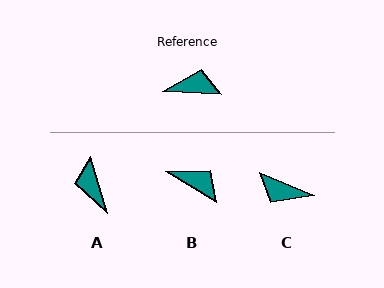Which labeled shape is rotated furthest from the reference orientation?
C, about 160 degrees away.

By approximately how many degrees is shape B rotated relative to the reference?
Approximately 28 degrees clockwise.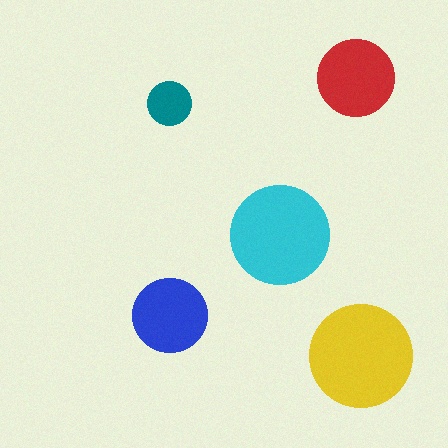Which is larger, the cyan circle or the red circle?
The cyan one.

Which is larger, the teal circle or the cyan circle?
The cyan one.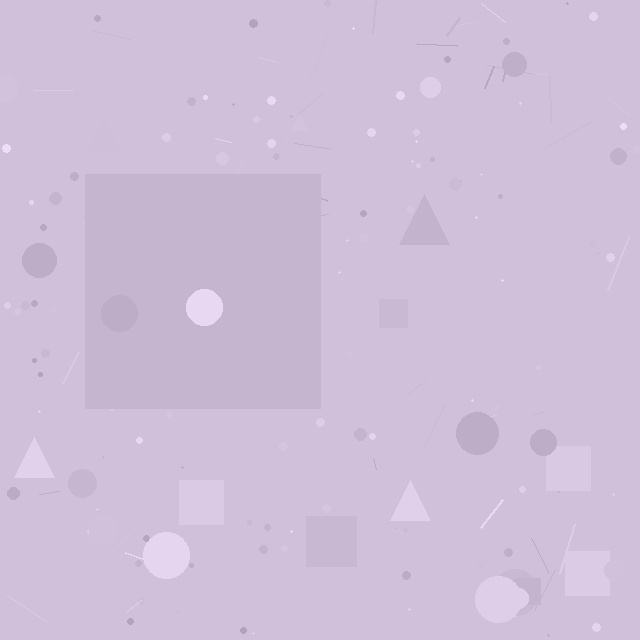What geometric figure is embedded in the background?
A square is embedded in the background.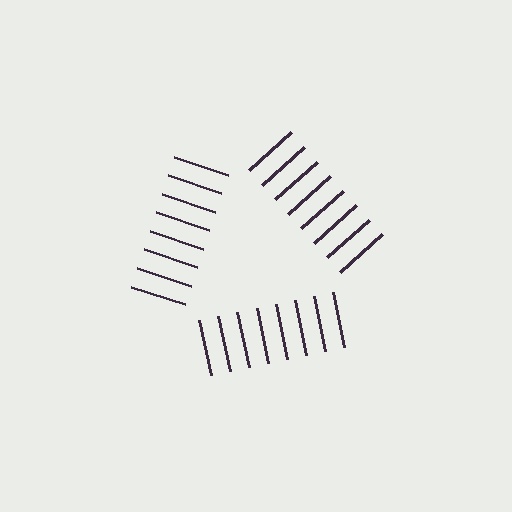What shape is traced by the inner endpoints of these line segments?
An illusory triangle — the line segments terminate on its edges but no continuous stroke is drawn.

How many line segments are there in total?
24 — 8 along each of the 3 edges.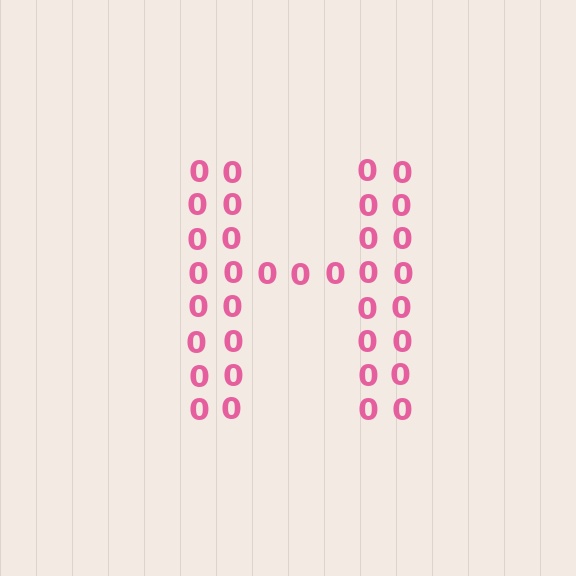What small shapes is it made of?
It is made of small digit 0's.